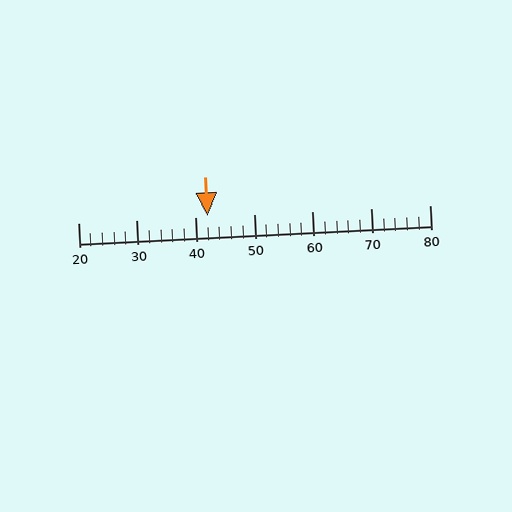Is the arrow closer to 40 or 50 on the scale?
The arrow is closer to 40.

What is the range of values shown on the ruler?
The ruler shows values from 20 to 80.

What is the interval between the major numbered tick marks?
The major tick marks are spaced 10 units apart.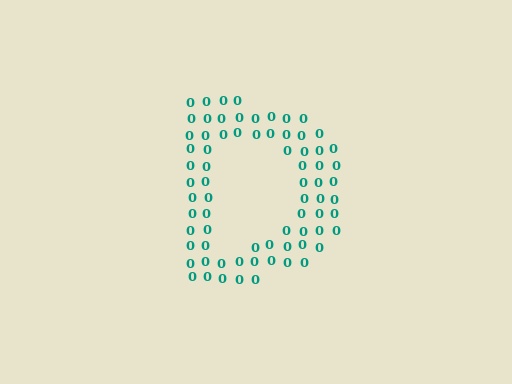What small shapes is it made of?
It is made of small digit 0's.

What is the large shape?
The large shape is the letter D.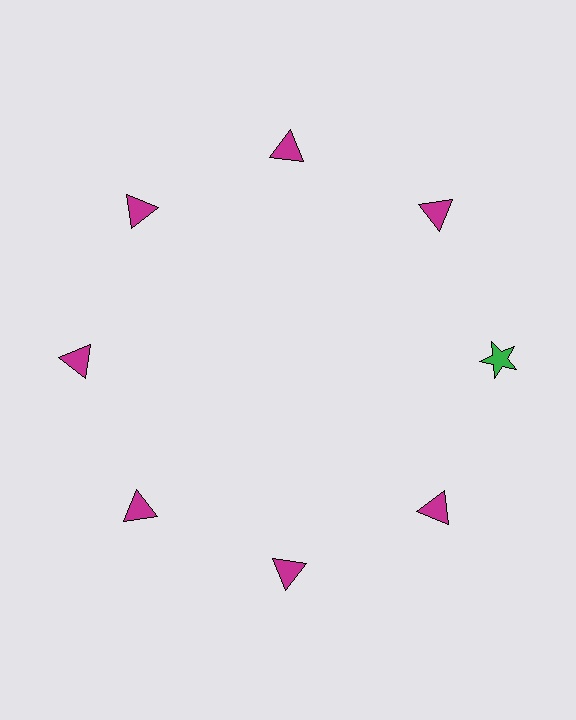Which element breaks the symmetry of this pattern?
The green star at roughly the 3 o'clock position breaks the symmetry. All other shapes are magenta triangles.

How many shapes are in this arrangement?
There are 8 shapes arranged in a ring pattern.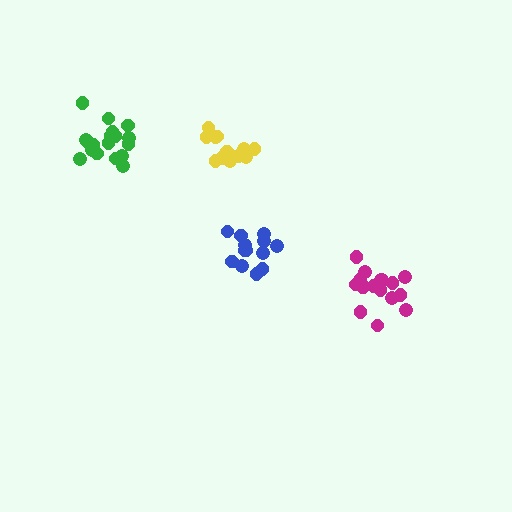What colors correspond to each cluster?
The clusters are colored: yellow, magenta, green, blue.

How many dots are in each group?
Group 1: 13 dots, Group 2: 17 dots, Group 3: 18 dots, Group 4: 13 dots (61 total).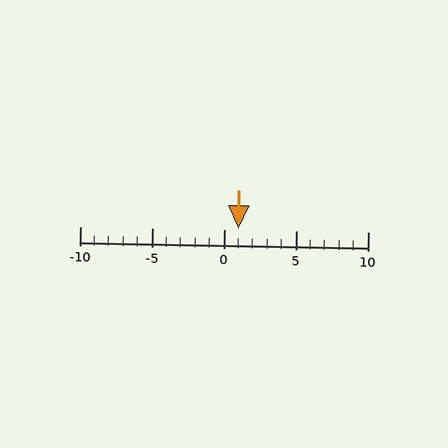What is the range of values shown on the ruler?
The ruler shows values from -10 to 10.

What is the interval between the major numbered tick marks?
The major tick marks are spaced 5 units apart.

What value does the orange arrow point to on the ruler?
The orange arrow points to approximately 1.